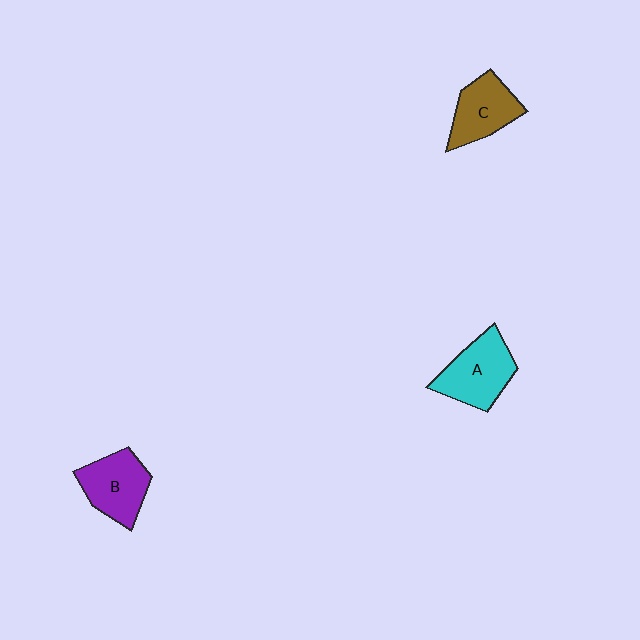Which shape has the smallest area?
Shape C (brown).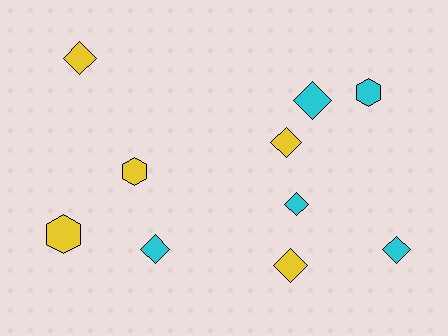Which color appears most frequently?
Cyan, with 5 objects.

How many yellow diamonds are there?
There are 3 yellow diamonds.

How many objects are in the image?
There are 10 objects.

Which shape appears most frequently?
Diamond, with 7 objects.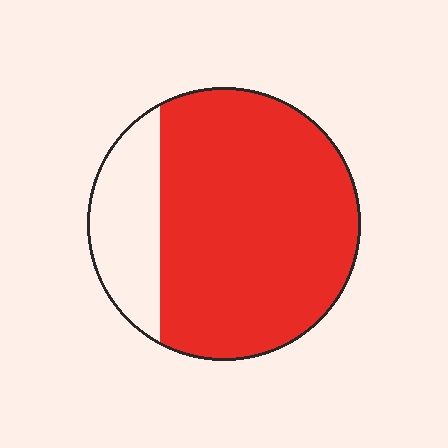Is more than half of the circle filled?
Yes.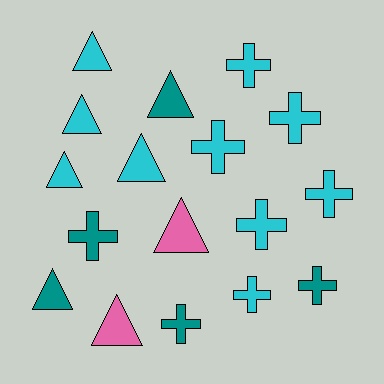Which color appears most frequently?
Cyan, with 10 objects.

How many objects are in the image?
There are 17 objects.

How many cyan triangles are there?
There are 4 cyan triangles.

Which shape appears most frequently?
Cross, with 9 objects.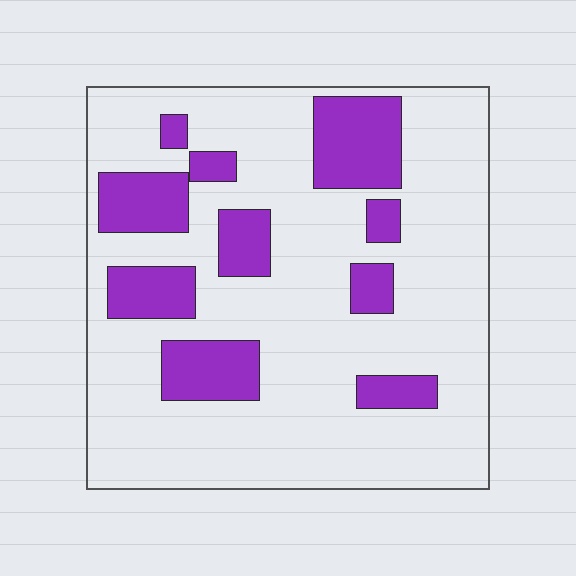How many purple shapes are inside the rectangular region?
10.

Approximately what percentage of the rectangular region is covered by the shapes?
Approximately 25%.